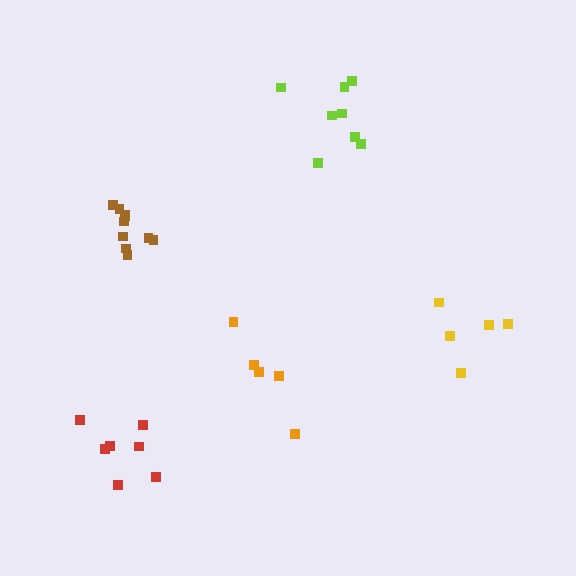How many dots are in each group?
Group 1: 5 dots, Group 2: 5 dots, Group 3: 8 dots, Group 4: 7 dots, Group 5: 10 dots (35 total).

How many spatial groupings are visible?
There are 5 spatial groupings.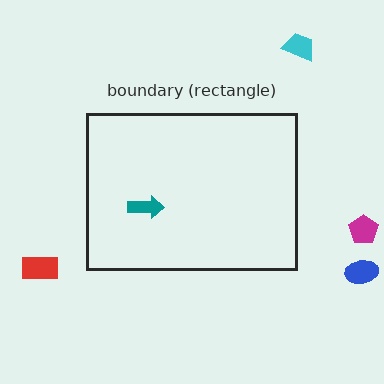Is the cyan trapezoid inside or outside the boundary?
Outside.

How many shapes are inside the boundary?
1 inside, 4 outside.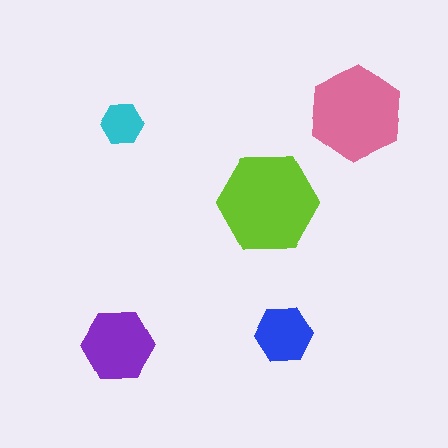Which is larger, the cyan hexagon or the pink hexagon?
The pink one.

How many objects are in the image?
There are 5 objects in the image.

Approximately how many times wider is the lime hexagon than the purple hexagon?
About 1.5 times wider.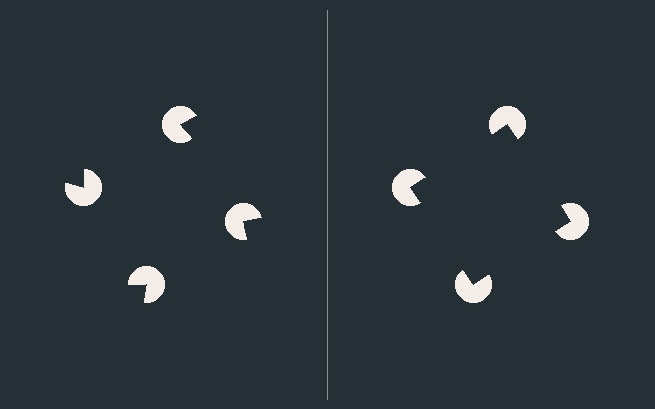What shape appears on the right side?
An illusory square.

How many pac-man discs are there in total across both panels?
8 — 4 on each side.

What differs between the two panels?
The pac-man discs are positioned identically on both sides; only the wedge orientations differ. On the right they align to a square; on the left they are misaligned.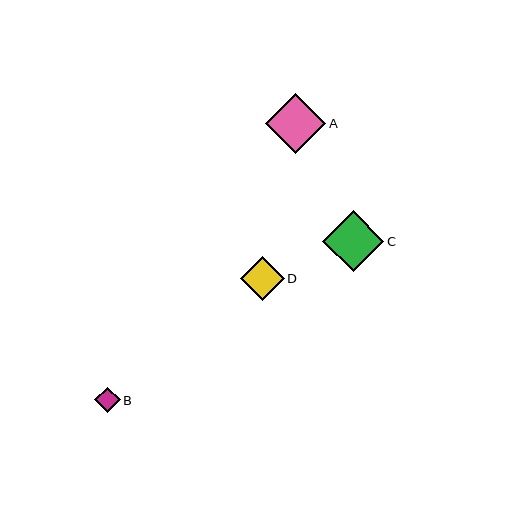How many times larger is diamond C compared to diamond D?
Diamond C is approximately 1.4 times the size of diamond D.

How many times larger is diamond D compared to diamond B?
Diamond D is approximately 1.7 times the size of diamond B.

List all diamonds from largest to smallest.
From largest to smallest: C, A, D, B.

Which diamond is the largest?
Diamond C is the largest with a size of approximately 61 pixels.